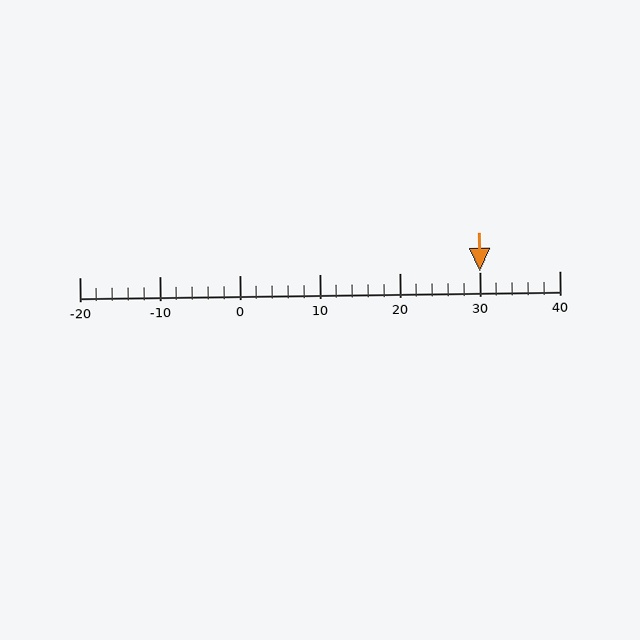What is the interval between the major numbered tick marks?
The major tick marks are spaced 10 units apart.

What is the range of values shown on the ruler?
The ruler shows values from -20 to 40.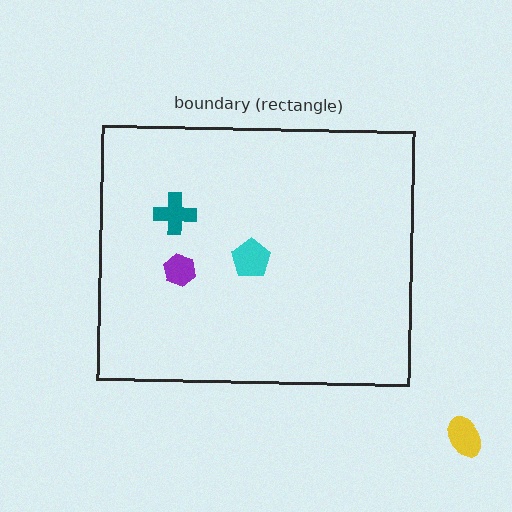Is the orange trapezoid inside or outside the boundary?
Inside.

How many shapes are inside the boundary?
4 inside, 1 outside.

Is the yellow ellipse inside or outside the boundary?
Outside.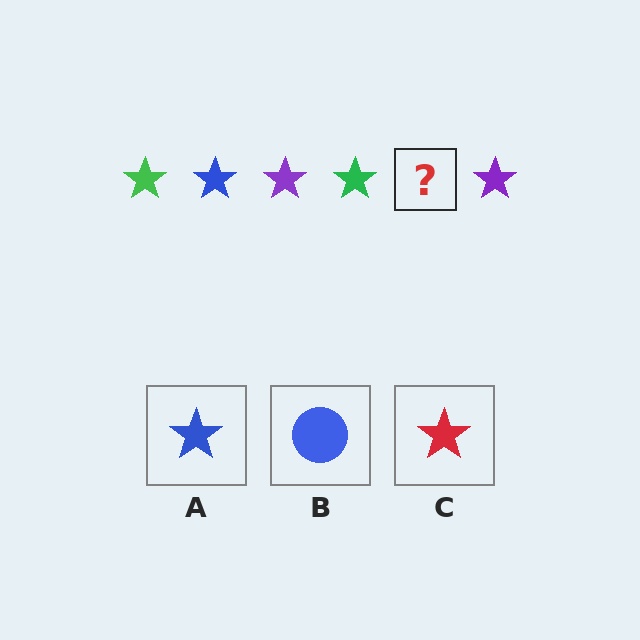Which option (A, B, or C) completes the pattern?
A.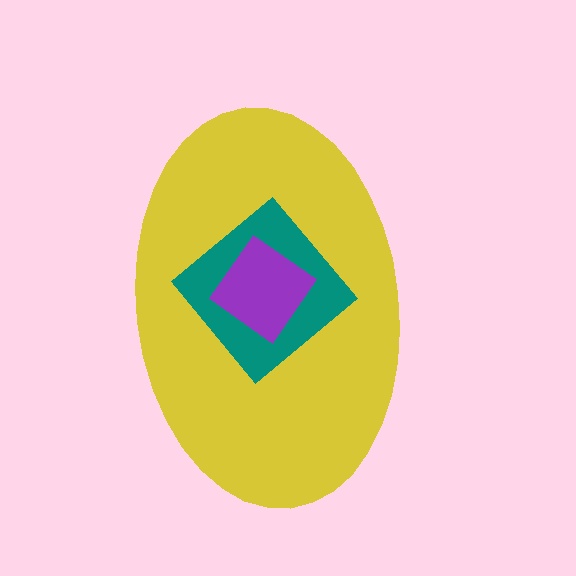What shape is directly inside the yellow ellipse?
The teal diamond.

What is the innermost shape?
The purple diamond.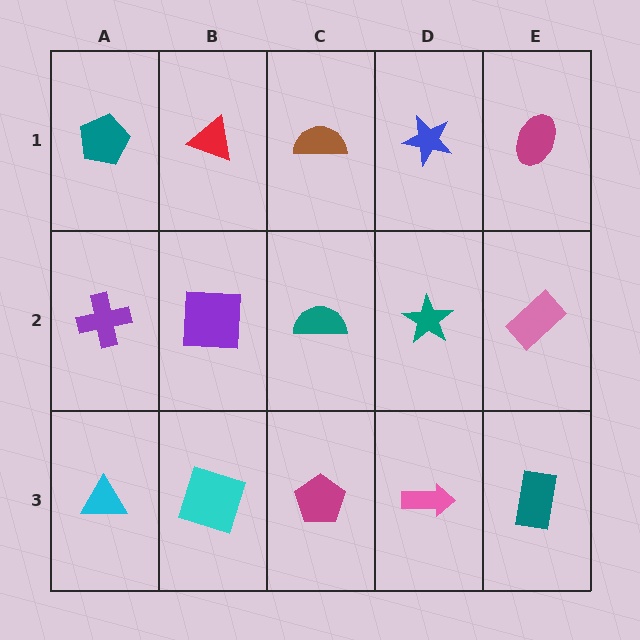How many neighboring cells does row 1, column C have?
3.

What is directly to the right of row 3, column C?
A pink arrow.